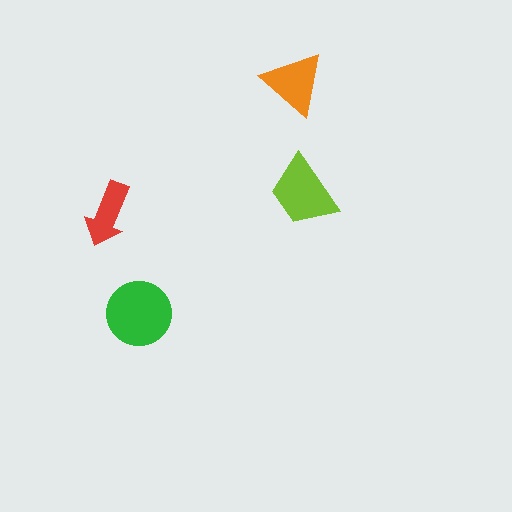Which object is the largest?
The green circle.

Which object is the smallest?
The red arrow.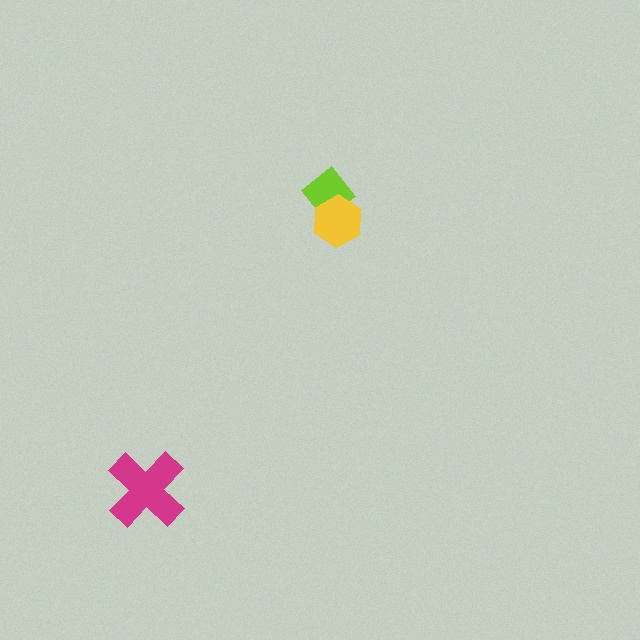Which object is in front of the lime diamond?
The yellow hexagon is in front of the lime diamond.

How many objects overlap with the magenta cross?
0 objects overlap with the magenta cross.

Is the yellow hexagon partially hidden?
No, no other shape covers it.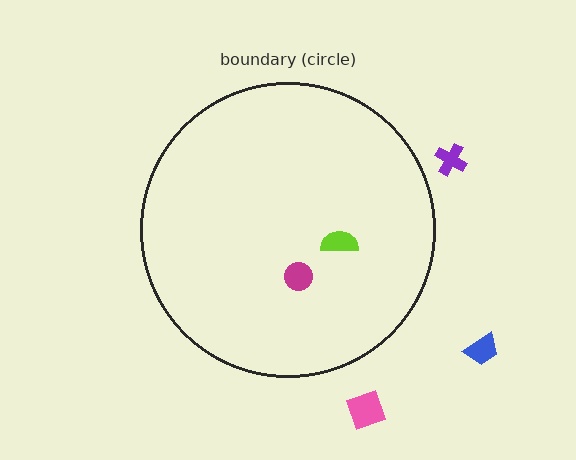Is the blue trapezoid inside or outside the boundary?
Outside.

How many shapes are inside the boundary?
2 inside, 3 outside.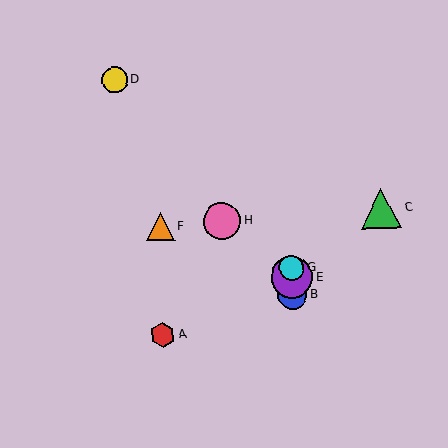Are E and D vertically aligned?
No, E is at x≈292 and D is at x≈115.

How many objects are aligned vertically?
3 objects (B, E, G) are aligned vertically.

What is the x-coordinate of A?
Object A is at x≈163.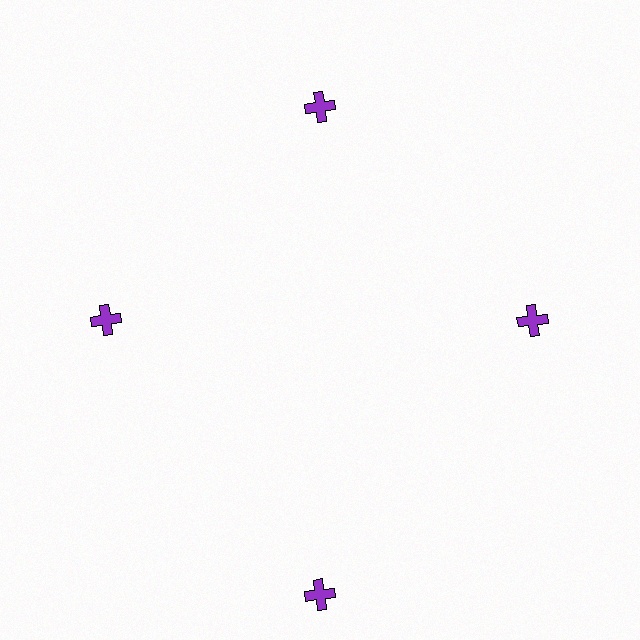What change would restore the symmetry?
The symmetry would be restored by moving it inward, back onto the ring so that all 4 crosses sit at equal angles and equal distance from the center.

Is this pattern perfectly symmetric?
No. The 4 purple crosses are arranged in a ring, but one element near the 6 o'clock position is pushed outward from the center, breaking the 4-fold rotational symmetry.